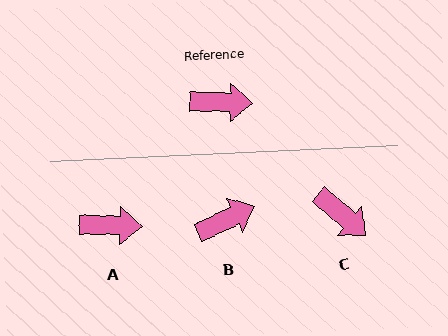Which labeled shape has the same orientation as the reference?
A.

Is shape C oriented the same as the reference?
No, it is off by about 39 degrees.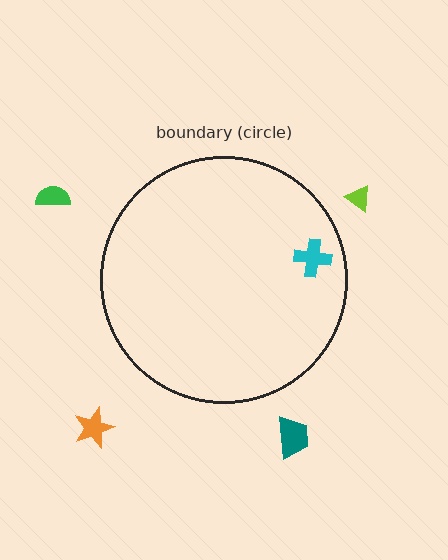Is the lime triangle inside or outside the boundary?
Outside.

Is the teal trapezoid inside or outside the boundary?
Outside.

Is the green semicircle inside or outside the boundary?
Outside.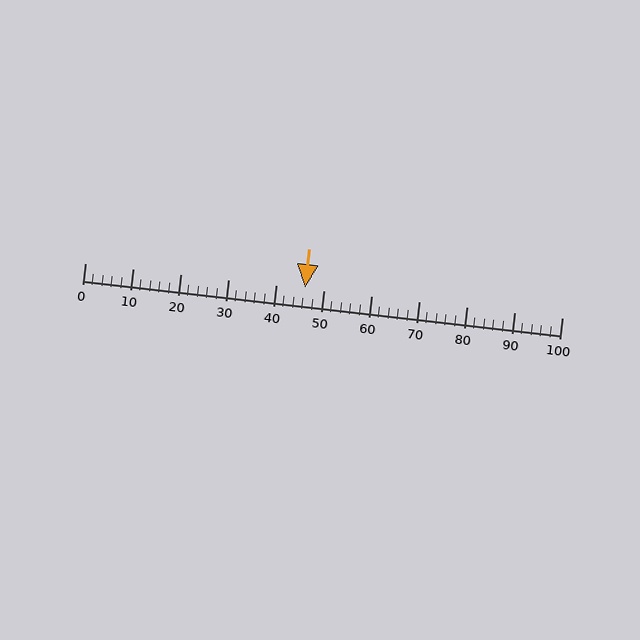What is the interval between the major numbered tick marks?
The major tick marks are spaced 10 units apart.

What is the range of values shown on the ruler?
The ruler shows values from 0 to 100.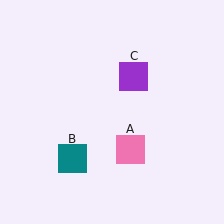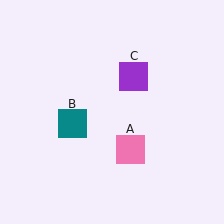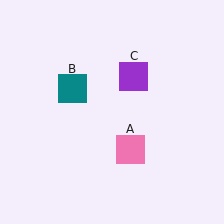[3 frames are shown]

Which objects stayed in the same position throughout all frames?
Pink square (object A) and purple square (object C) remained stationary.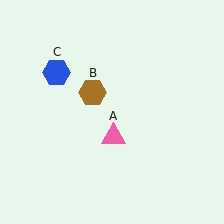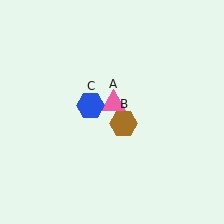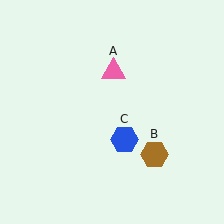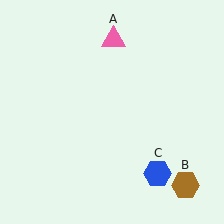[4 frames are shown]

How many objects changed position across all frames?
3 objects changed position: pink triangle (object A), brown hexagon (object B), blue hexagon (object C).